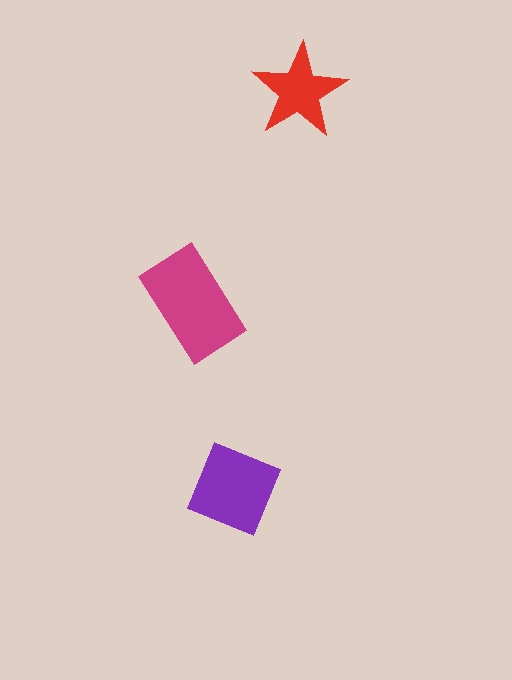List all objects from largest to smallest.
The magenta rectangle, the purple square, the red star.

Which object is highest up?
The red star is topmost.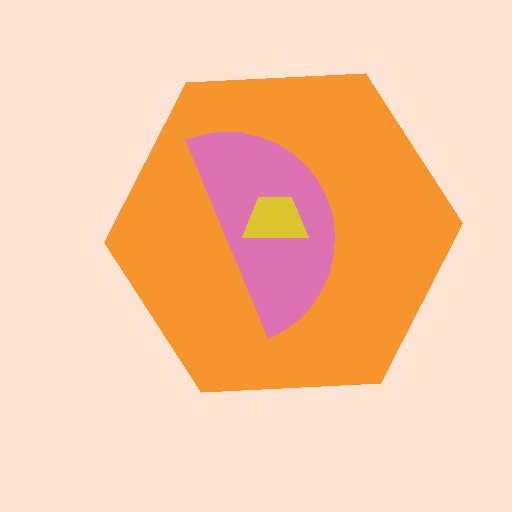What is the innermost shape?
The yellow trapezoid.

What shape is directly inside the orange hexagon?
The pink semicircle.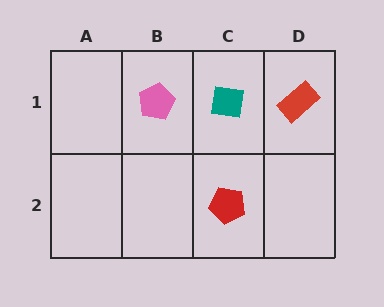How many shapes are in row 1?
3 shapes.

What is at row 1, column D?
A red rectangle.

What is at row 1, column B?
A pink pentagon.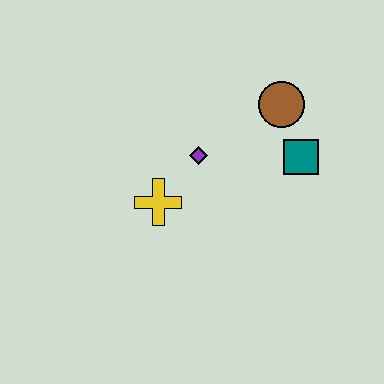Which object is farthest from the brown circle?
The yellow cross is farthest from the brown circle.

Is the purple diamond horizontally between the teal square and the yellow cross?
Yes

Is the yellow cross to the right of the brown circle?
No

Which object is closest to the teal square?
The brown circle is closest to the teal square.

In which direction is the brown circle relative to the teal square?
The brown circle is above the teal square.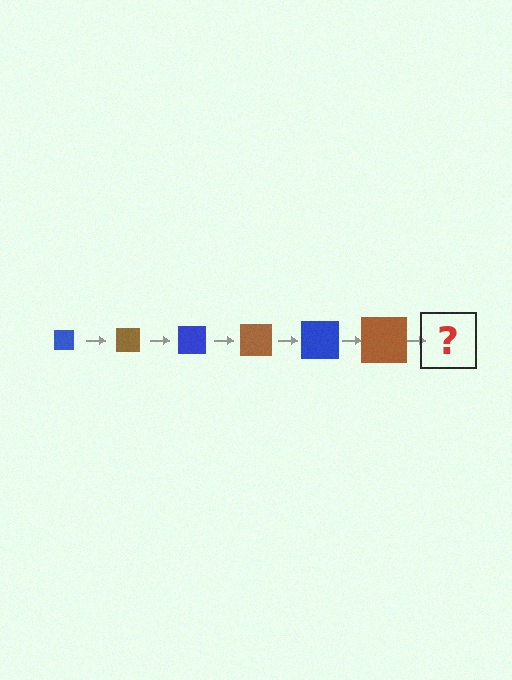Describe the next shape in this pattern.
It should be a blue square, larger than the previous one.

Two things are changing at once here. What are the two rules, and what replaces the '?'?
The two rules are that the square grows larger each step and the color cycles through blue and brown. The '?' should be a blue square, larger than the previous one.